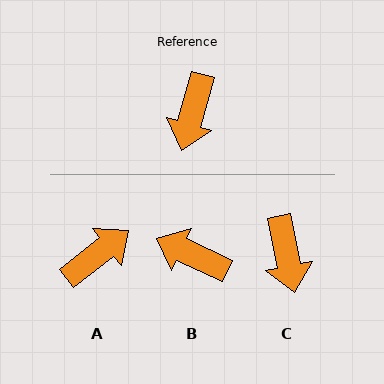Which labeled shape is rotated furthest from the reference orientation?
A, about 144 degrees away.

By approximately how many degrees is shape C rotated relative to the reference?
Approximately 27 degrees counter-clockwise.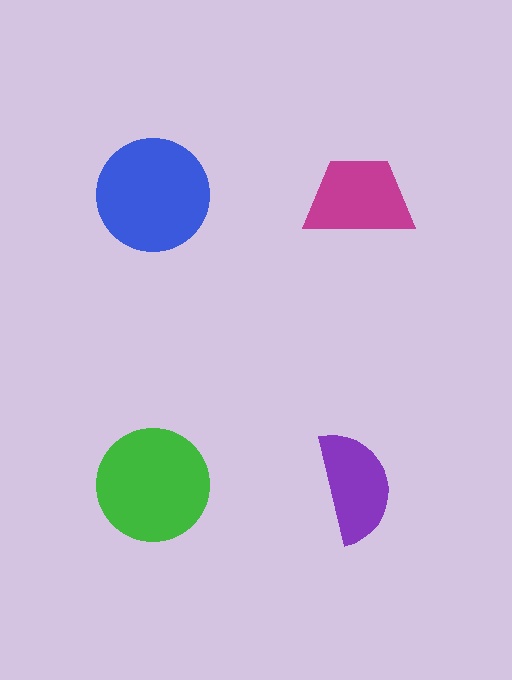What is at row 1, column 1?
A blue circle.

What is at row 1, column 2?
A magenta trapezoid.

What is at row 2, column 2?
A purple semicircle.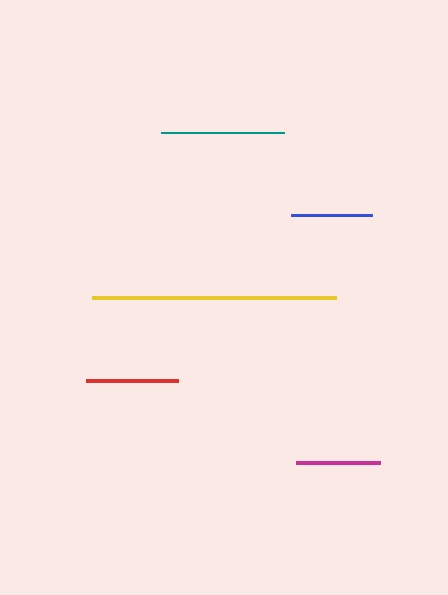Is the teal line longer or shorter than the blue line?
The teal line is longer than the blue line.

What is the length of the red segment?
The red segment is approximately 93 pixels long.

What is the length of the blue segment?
The blue segment is approximately 81 pixels long.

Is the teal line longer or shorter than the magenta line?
The teal line is longer than the magenta line.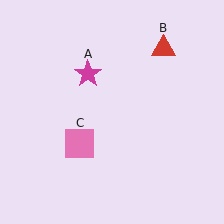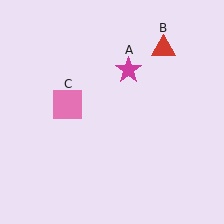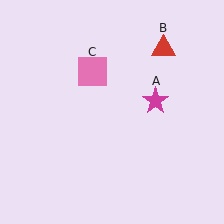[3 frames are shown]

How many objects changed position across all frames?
2 objects changed position: magenta star (object A), pink square (object C).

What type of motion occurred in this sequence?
The magenta star (object A), pink square (object C) rotated clockwise around the center of the scene.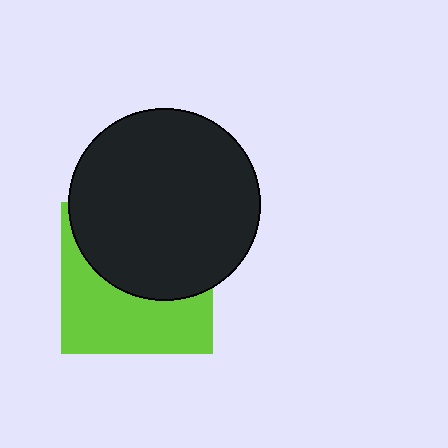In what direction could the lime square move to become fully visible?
The lime square could move down. That would shift it out from behind the black circle entirely.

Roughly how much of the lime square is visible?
About half of it is visible (roughly 47%).